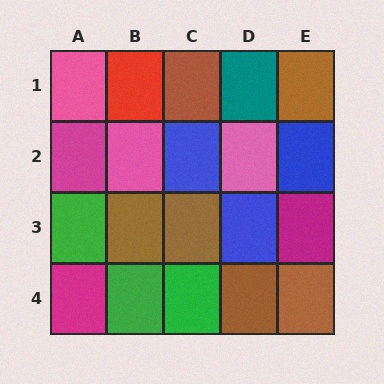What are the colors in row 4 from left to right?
Magenta, green, green, brown, brown.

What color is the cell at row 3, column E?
Magenta.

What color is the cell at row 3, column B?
Brown.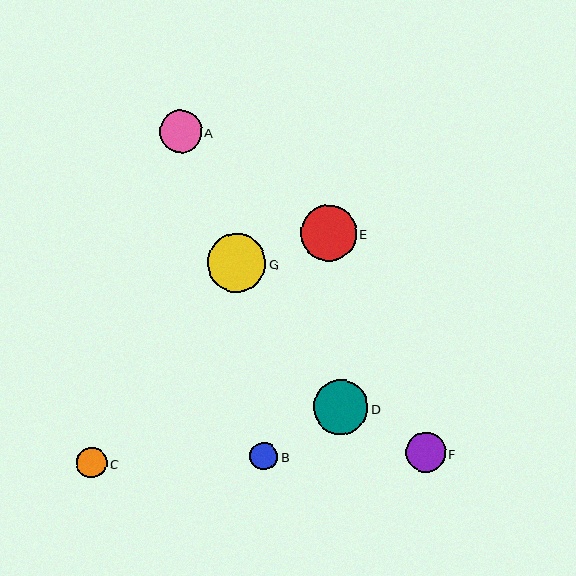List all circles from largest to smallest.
From largest to smallest: G, E, D, A, F, C, B.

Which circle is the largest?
Circle G is the largest with a size of approximately 59 pixels.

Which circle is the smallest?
Circle B is the smallest with a size of approximately 28 pixels.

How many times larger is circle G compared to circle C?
Circle G is approximately 1.9 times the size of circle C.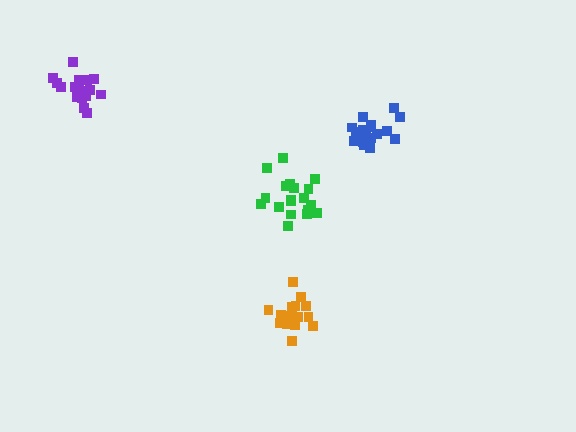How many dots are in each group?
Group 1: 20 dots, Group 2: 17 dots, Group 3: 19 dots, Group 4: 18 dots (74 total).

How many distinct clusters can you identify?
There are 4 distinct clusters.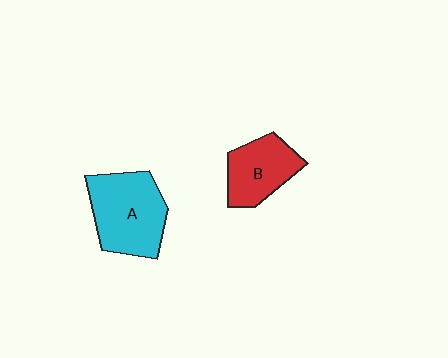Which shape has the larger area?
Shape A (cyan).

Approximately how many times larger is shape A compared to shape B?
Approximately 1.4 times.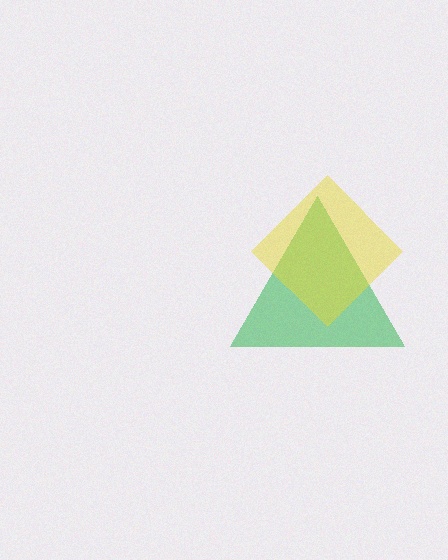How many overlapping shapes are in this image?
There are 2 overlapping shapes in the image.